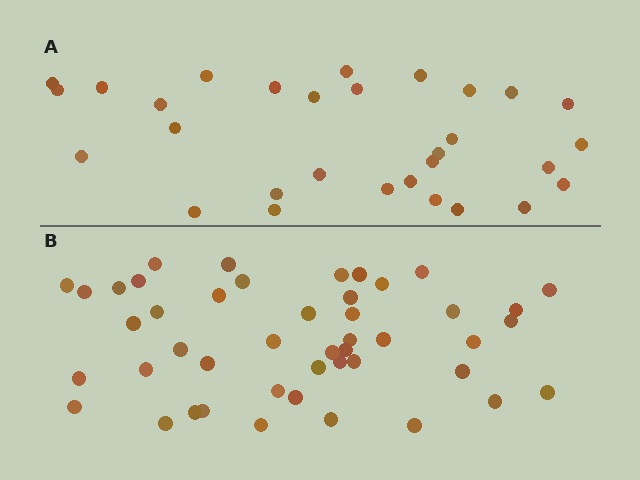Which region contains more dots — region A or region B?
Region B (the bottom region) has more dots.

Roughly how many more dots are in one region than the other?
Region B has approximately 15 more dots than region A.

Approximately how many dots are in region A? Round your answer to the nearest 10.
About 30 dots.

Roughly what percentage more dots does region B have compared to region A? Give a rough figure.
About 55% more.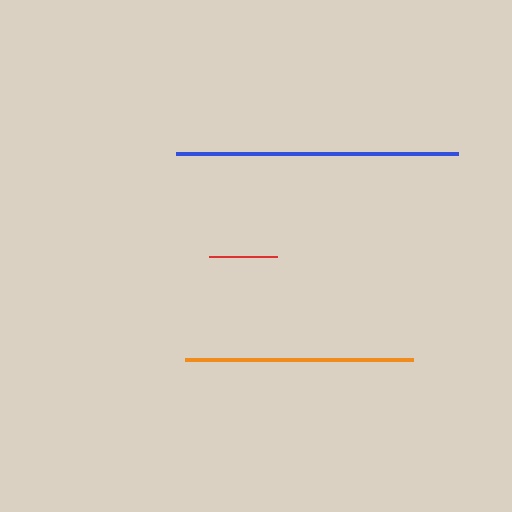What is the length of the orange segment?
The orange segment is approximately 228 pixels long.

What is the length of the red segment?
The red segment is approximately 68 pixels long.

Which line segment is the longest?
The blue line is the longest at approximately 282 pixels.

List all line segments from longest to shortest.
From longest to shortest: blue, orange, red.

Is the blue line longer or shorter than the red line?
The blue line is longer than the red line.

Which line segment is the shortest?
The red line is the shortest at approximately 68 pixels.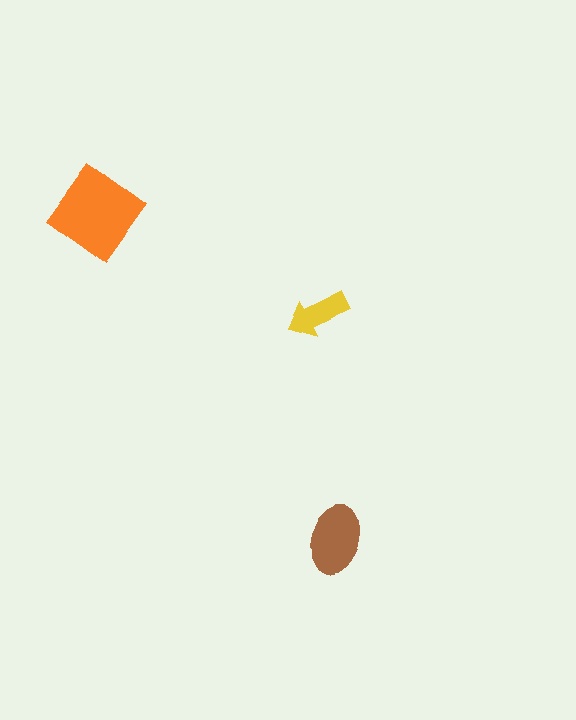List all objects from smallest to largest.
The yellow arrow, the brown ellipse, the orange diamond.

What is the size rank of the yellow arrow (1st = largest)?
3rd.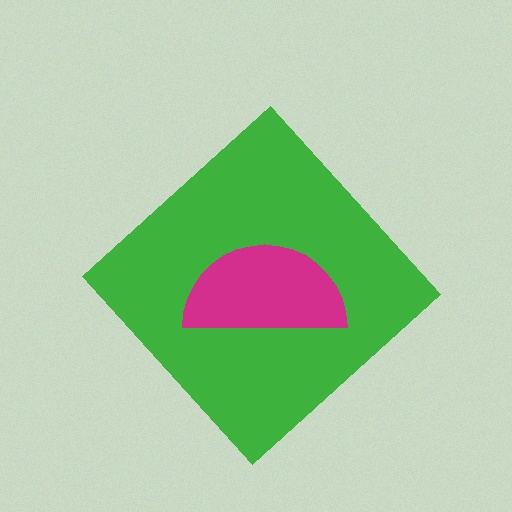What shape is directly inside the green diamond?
The magenta semicircle.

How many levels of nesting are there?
2.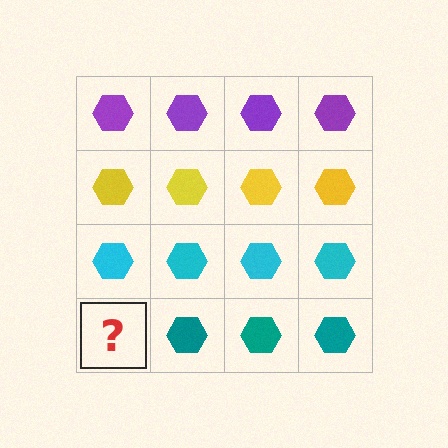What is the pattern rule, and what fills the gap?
The rule is that each row has a consistent color. The gap should be filled with a teal hexagon.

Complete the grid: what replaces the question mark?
The question mark should be replaced with a teal hexagon.